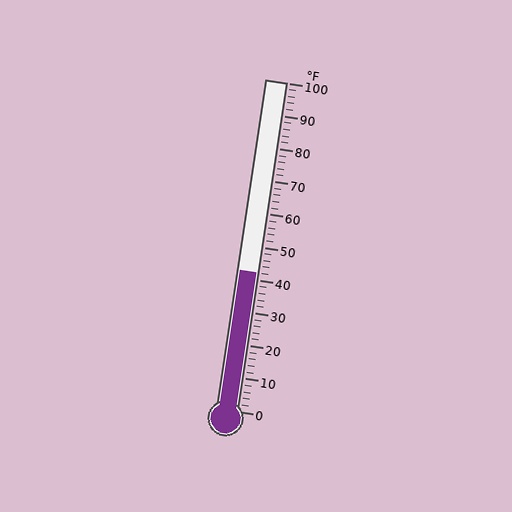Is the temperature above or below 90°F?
The temperature is below 90°F.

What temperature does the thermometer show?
The thermometer shows approximately 42°F.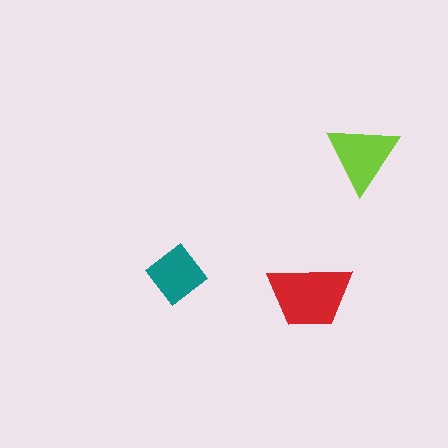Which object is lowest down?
The red trapezoid is bottommost.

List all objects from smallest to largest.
The teal diamond, the lime triangle, the red trapezoid.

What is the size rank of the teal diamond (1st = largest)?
3rd.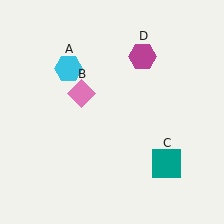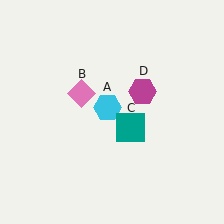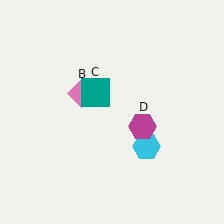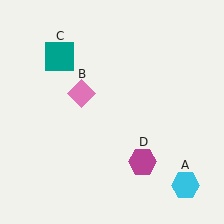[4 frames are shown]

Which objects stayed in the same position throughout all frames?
Pink diamond (object B) remained stationary.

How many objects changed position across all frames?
3 objects changed position: cyan hexagon (object A), teal square (object C), magenta hexagon (object D).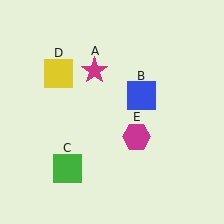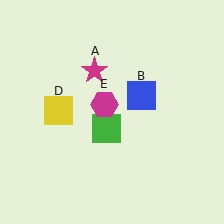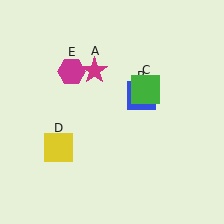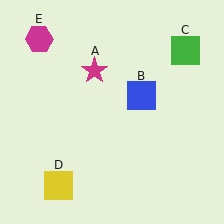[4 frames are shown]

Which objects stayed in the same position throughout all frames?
Magenta star (object A) and blue square (object B) remained stationary.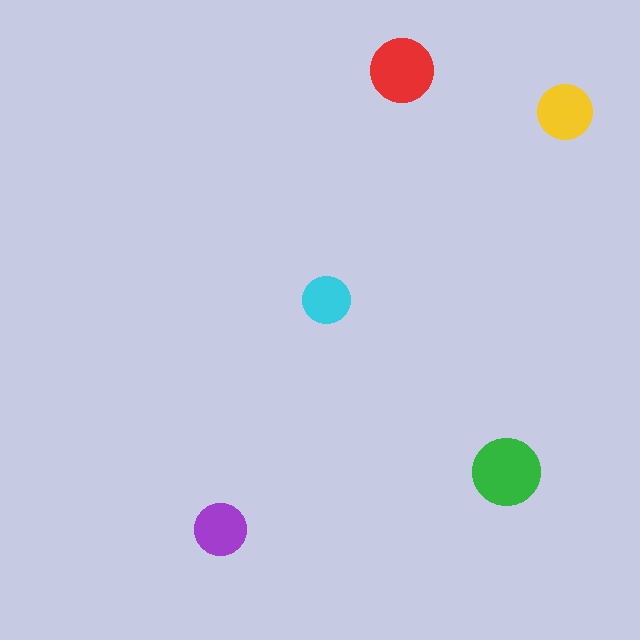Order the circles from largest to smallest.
the green one, the red one, the yellow one, the purple one, the cyan one.